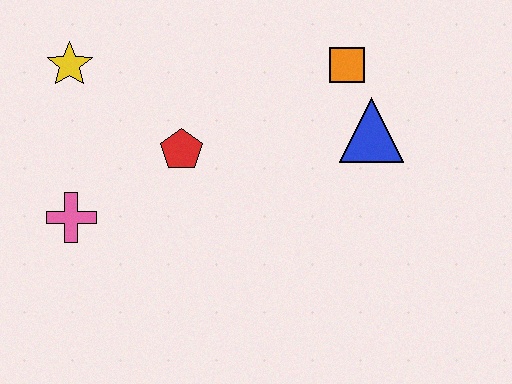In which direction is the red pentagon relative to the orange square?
The red pentagon is to the left of the orange square.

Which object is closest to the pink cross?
The red pentagon is closest to the pink cross.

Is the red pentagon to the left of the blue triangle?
Yes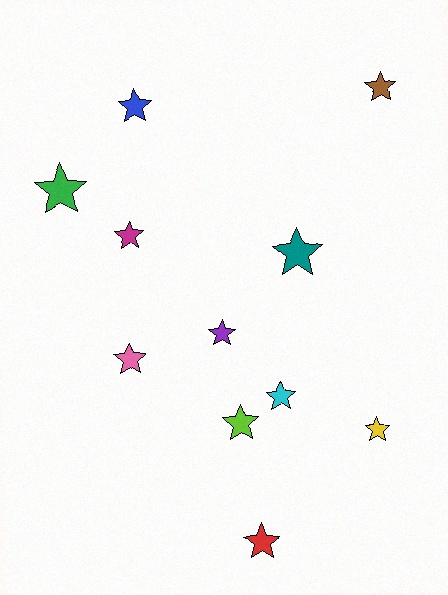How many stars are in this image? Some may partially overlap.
There are 11 stars.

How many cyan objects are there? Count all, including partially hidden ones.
There is 1 cyan object.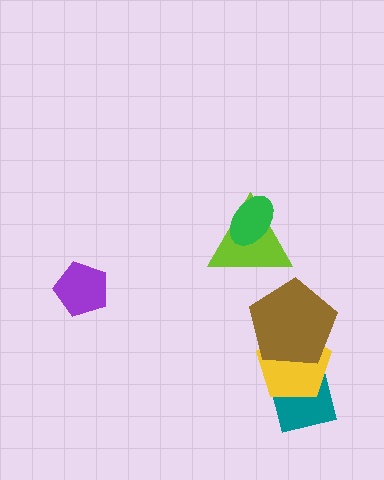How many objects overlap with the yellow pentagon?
2 objects overlap with the yellow pentagon.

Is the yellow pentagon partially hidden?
Yes, it is partially covered by another shape.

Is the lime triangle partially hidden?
Yes, it is partially covered by another shape.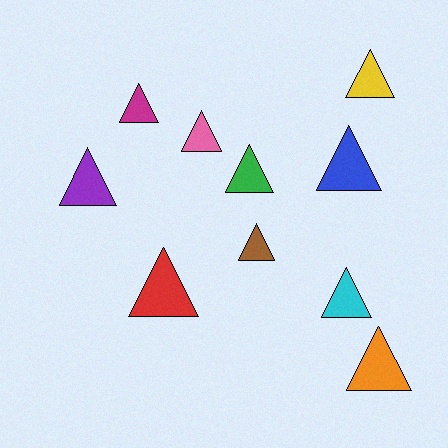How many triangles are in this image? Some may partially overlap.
There are 10 triangles.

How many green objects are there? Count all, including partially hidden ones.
There is 1 green object.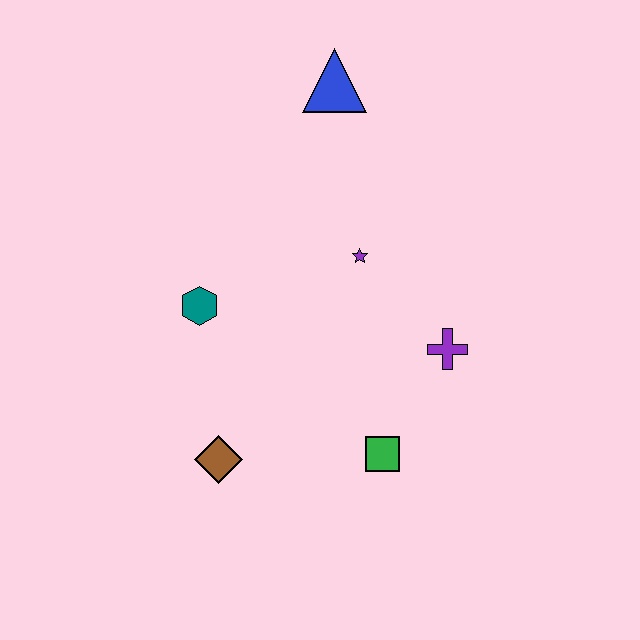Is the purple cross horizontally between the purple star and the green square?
No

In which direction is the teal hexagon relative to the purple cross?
The teal hexagon is to the left of the purple cross.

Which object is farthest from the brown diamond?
The blue triangle is farthest from the brown diamond.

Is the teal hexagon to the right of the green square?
No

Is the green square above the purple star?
No